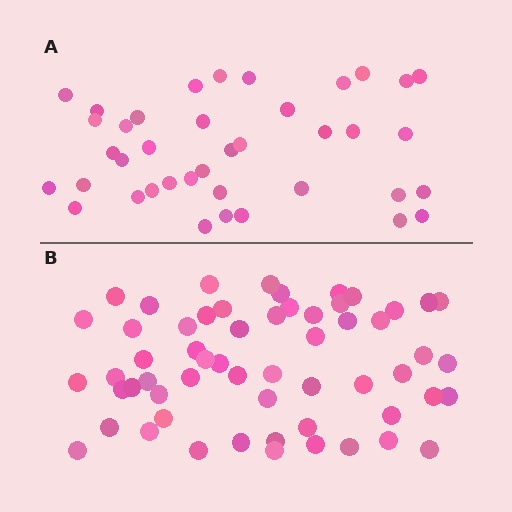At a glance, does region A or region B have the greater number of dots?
Region B (the bottom region) has more dots.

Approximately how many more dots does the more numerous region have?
Region B has approximately 20 more dots than region A.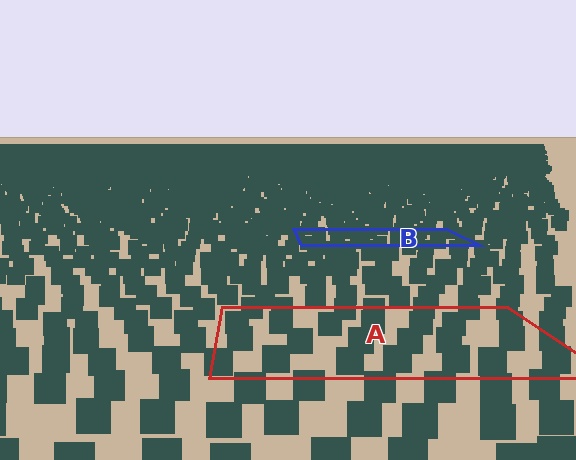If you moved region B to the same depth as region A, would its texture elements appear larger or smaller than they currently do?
They would appear larger. At a closer depth, the same texture elements are projected at a bigger on-screen size.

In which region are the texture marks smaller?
The texture marks are smaller in region B, because it is farther away.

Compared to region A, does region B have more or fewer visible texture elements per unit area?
Region B has more texture elements per unit area — they are packed more densely because it is farther away.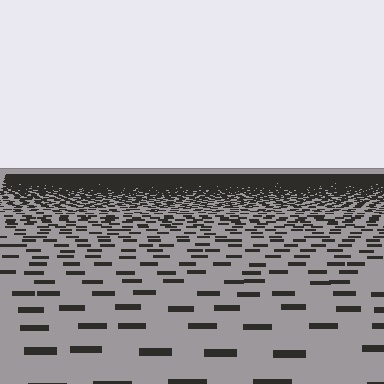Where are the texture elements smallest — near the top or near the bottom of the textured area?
Near the top.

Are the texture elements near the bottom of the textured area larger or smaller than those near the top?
Larger. Near the bottom, elements are closer to the viewer and appear at a bigger on-screen size.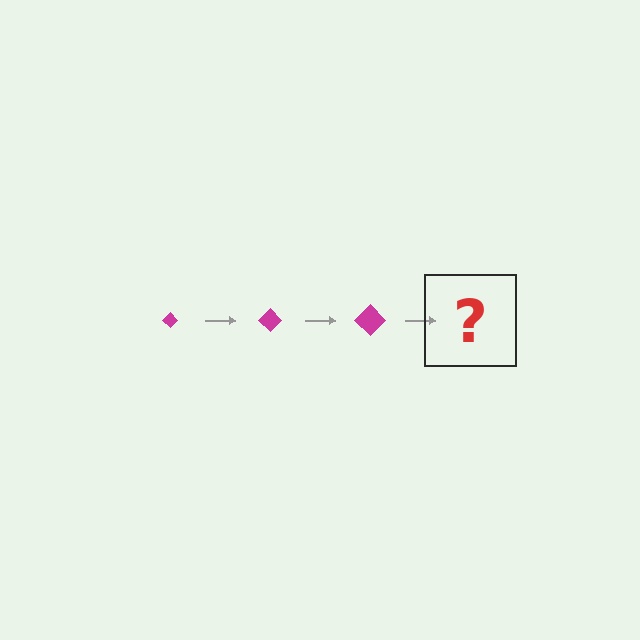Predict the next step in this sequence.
The next step is a magenta diamond, larger than the previous one.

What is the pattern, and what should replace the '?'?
The pattern is that the diamond gets progressively larger each step. The '?' should be a magenta diamond, larger than the previous one.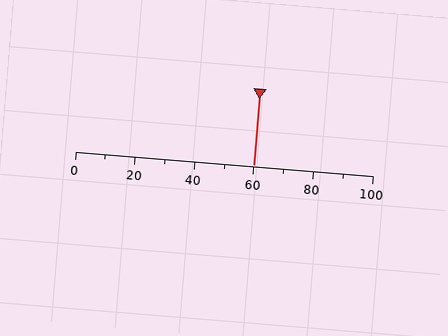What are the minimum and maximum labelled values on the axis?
The axis runs from 0 to 100.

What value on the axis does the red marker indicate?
The marker indicates approximately 60.